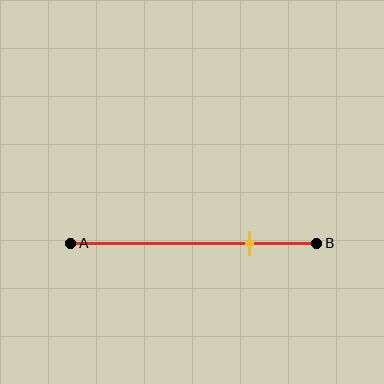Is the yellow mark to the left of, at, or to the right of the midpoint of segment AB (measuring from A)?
The yellow mark is to the right of the midpoint of segment AB.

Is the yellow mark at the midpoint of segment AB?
No, the mark is at about 75% from A, not at the 50% midpoint.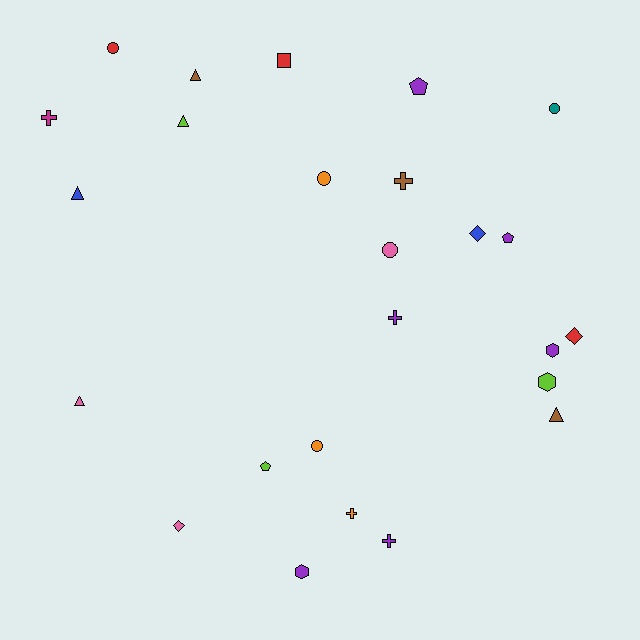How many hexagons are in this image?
There are 3 hexagons.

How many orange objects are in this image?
There are 3 orange objects.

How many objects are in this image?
There are 25 objects.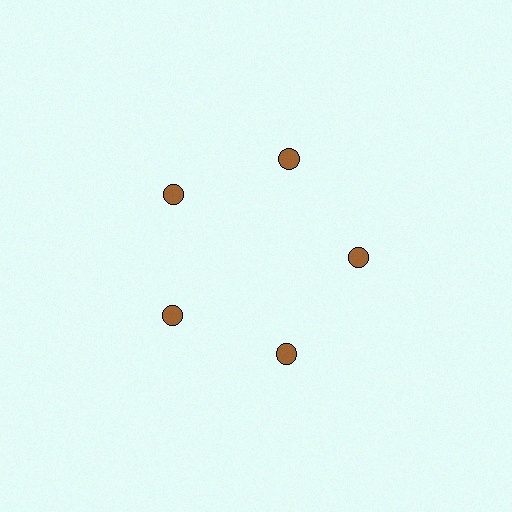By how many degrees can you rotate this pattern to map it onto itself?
The pattern maps onto itself every 72 degrees of rotation.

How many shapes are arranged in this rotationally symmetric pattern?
There are 5 shapes, arranged in 5 groups of 1.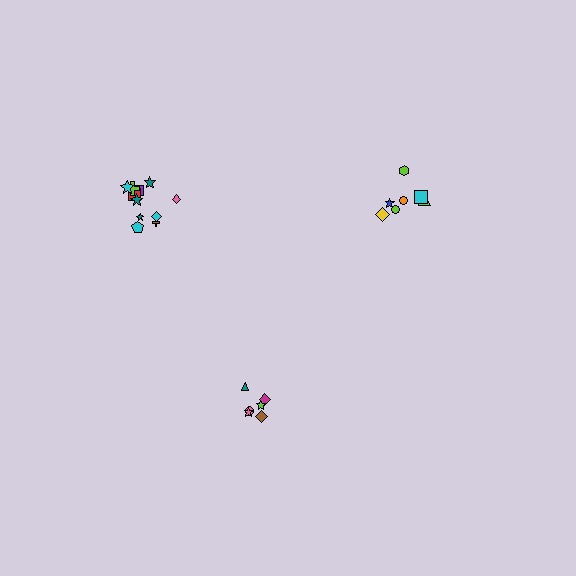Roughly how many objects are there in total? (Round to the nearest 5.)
Roughly 25 objects in total.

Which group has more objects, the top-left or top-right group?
The top-left group.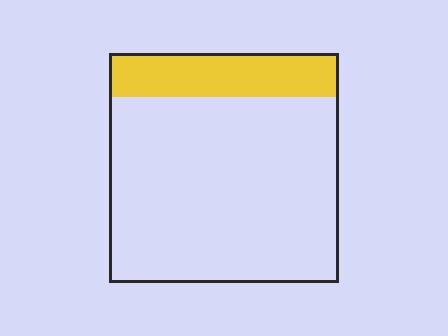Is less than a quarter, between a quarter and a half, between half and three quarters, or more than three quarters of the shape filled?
Less than a quarter.